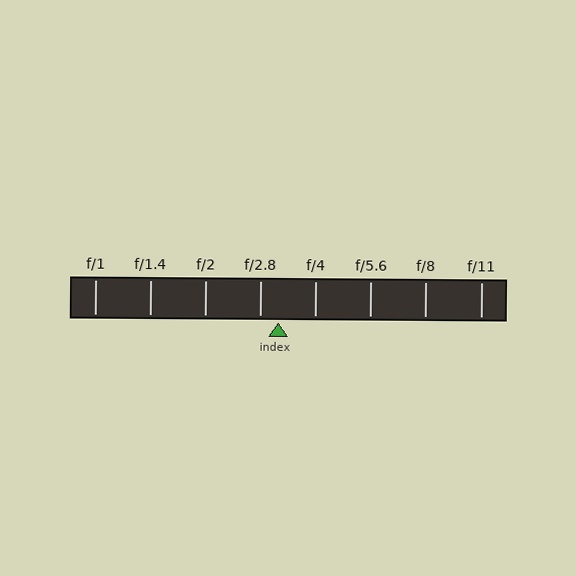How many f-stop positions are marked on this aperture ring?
There are 8 f-stop positions marked.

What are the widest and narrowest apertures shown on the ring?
The widest aperture shown is f/1 and the narrowest is f/11.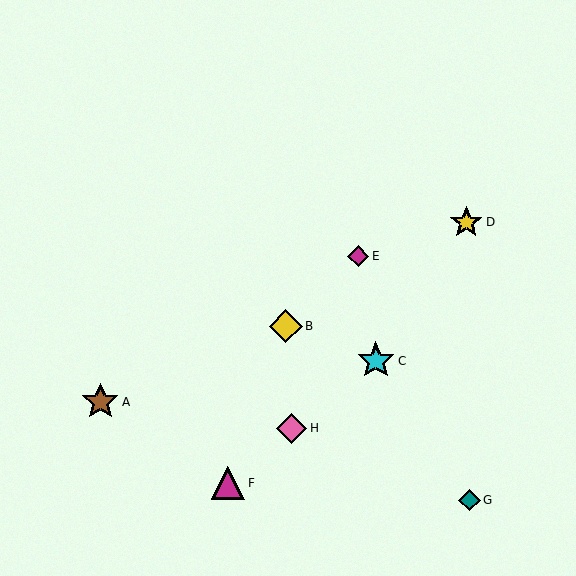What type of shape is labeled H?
Shape H is a pink diamond.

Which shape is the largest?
The cyan star (labeled C) is the largest.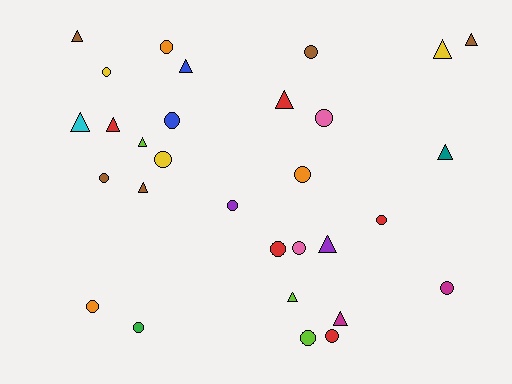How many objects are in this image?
There are 30 objects.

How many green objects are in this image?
There is 1 green object.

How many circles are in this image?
There are 17 circles.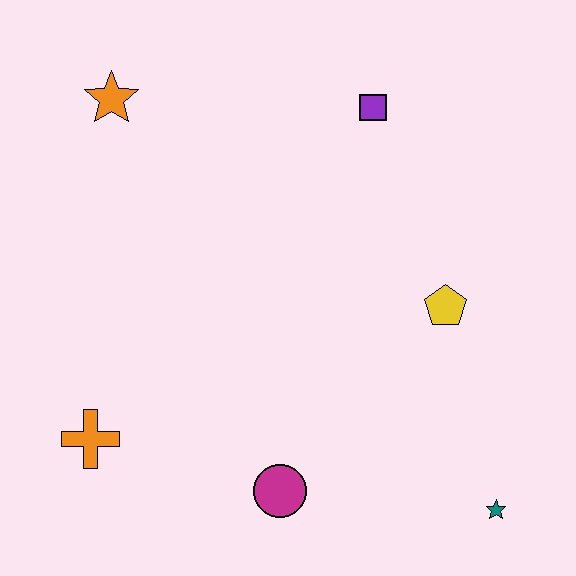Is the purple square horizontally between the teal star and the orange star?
Yes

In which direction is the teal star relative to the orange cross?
The teal star is to the right of the orange cross.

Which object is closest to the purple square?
The yellow pentagon is closest to the purple square.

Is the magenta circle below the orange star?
Yes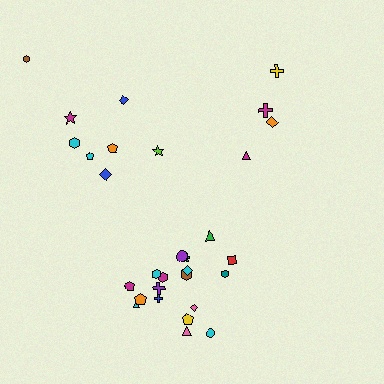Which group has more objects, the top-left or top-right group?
The top-left group.